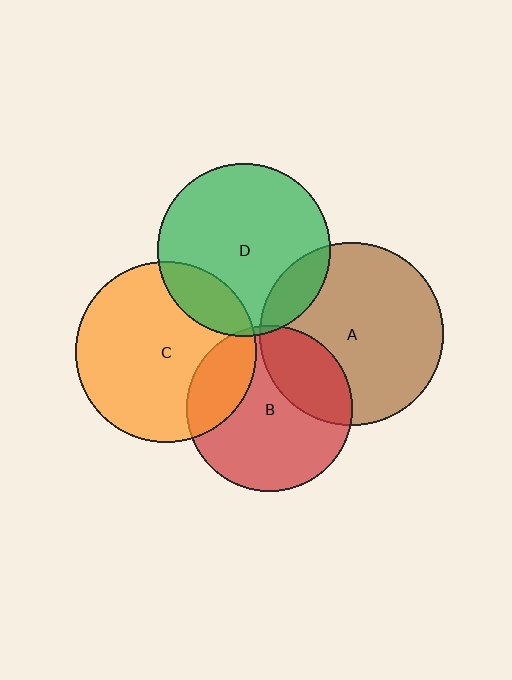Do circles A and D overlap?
Yes.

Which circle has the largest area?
Circle A (brown).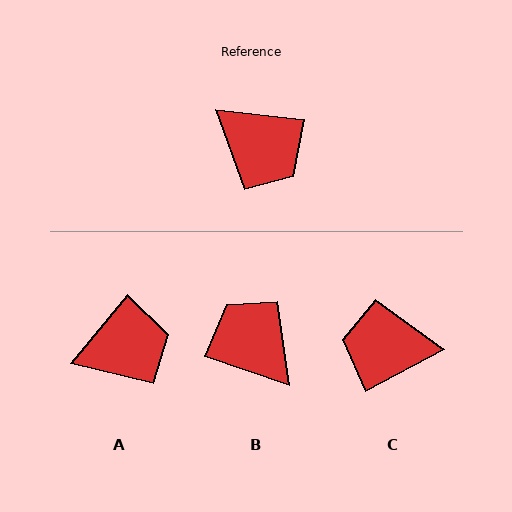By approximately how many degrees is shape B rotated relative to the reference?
Approximately 168 degrees counter-clockwise.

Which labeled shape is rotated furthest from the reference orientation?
B, about 168 degrees away.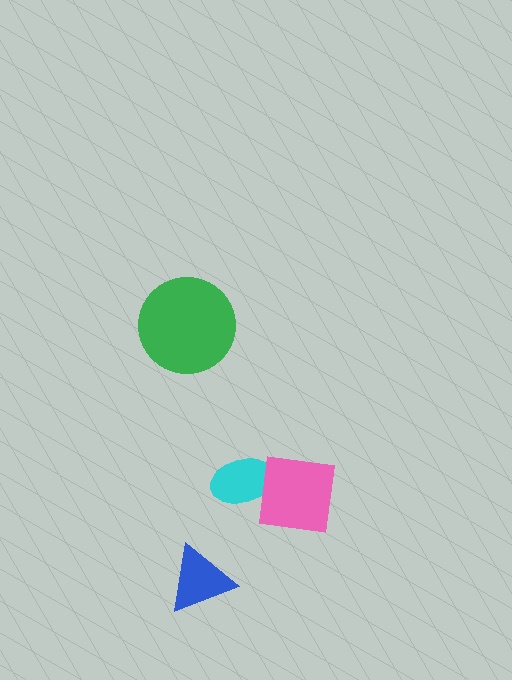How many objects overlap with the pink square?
1 object overlaps with the pink square.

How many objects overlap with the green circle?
0 objects overlap with the green circle.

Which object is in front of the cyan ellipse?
The pink square is in front of the cyan ellipse.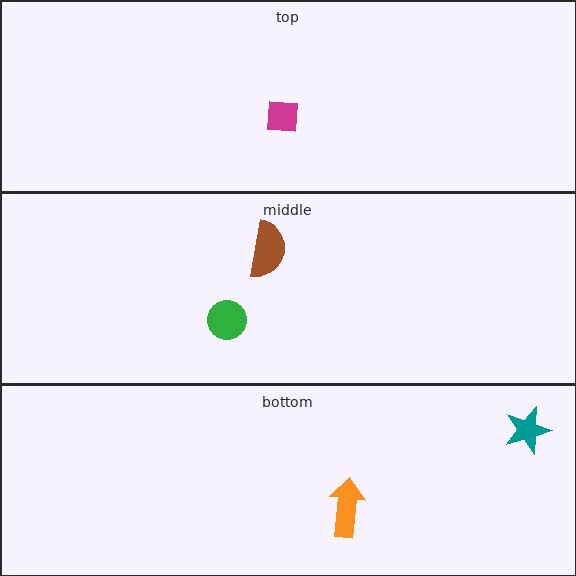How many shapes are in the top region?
1.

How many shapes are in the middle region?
2.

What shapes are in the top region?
The magenta square.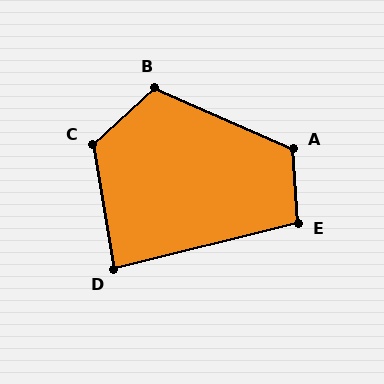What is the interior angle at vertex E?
Approximately 101 degrees (obtuse).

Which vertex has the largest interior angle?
C, at approximately 123 degrees.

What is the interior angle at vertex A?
Approximately 117 degrees (obtuse).